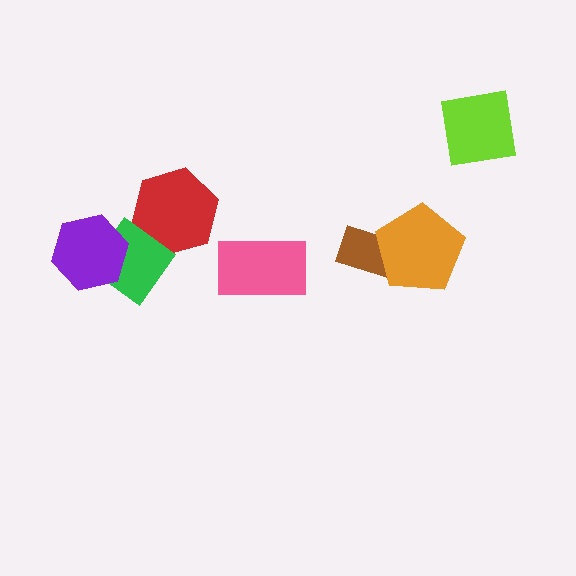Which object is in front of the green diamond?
The purple hexagon is in front of the green diamond.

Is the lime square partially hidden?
No, no other shape covers it.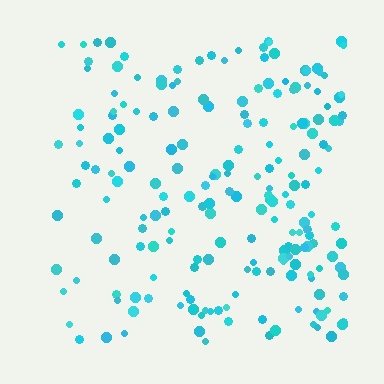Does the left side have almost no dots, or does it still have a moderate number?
Still a moderate number, just noticeably fewer than the right.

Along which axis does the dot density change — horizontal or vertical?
Horizontal.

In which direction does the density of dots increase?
From left to right, with the right side densest.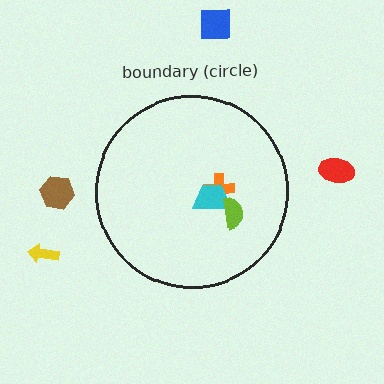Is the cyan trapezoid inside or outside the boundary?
Inside.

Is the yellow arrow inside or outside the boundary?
Outside.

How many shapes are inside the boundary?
3 inside, 4 outside.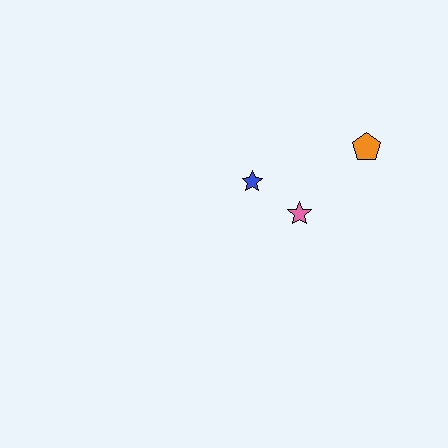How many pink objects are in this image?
There is 1 pink object.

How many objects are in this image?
There are 3 objects.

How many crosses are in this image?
There are no crosses.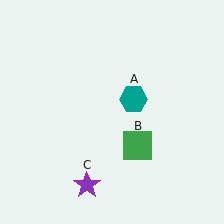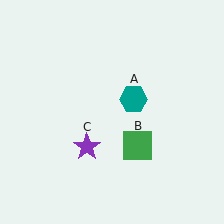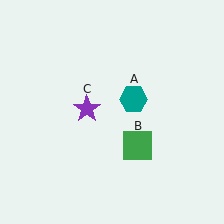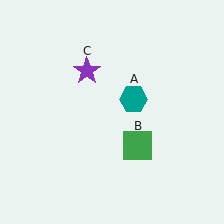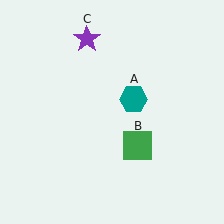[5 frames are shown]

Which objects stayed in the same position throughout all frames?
Teal hexagon (object A) and green square (object B) remained stationary.